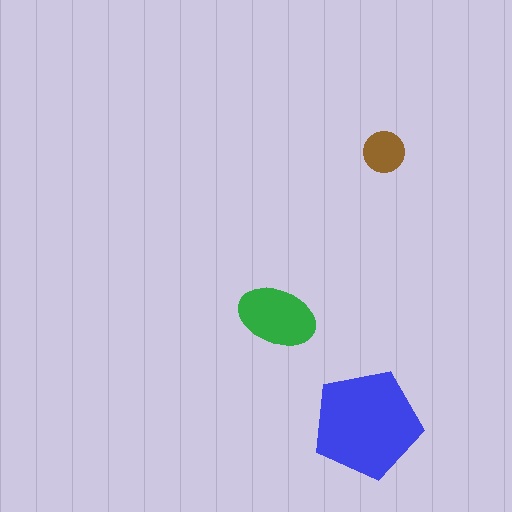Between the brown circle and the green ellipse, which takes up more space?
The green ellipse.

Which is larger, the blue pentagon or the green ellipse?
The blue pentagon.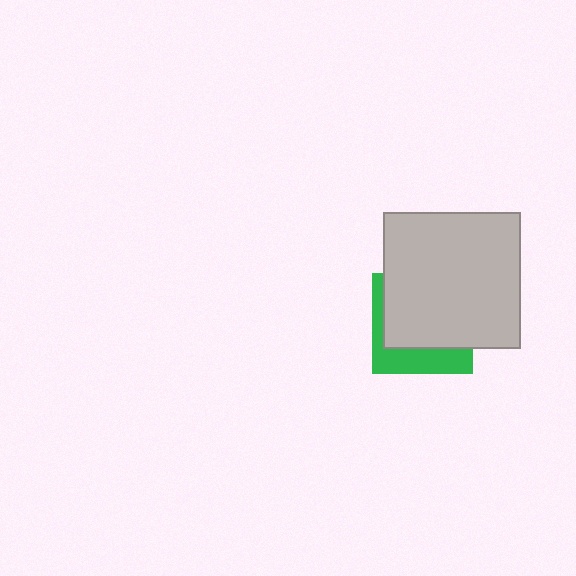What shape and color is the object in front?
The object in front is a light gray square.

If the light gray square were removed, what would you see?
You would see the complete green square.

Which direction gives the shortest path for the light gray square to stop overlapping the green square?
Moving toward the upper-right gives the shortest separation.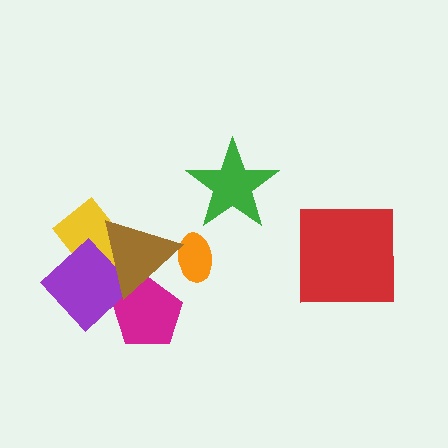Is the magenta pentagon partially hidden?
Yes, it is partially covered by another shape.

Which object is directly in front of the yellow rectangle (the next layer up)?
The purple diamond is directly in front of the yellow rectangle.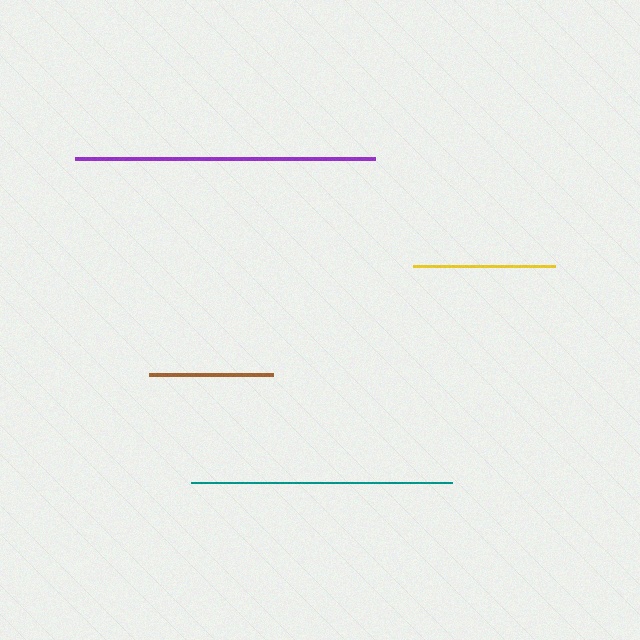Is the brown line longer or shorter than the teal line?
The teal line is longer than the brown line.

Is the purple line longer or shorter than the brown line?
The purple line is longer than the brown line.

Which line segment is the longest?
The purple line is the longest at approximately 300 pixels.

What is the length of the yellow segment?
The yellow segment is approximately 143 pixels long.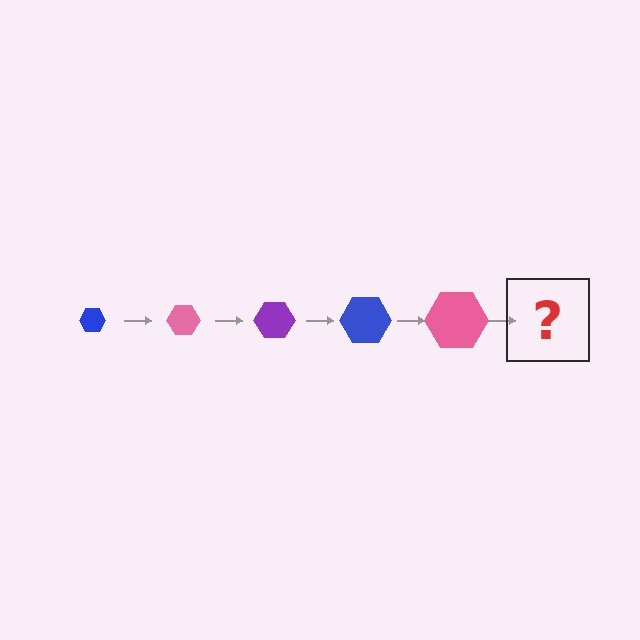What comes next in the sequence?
The next element should be a purple hexagon, larger than the previous one.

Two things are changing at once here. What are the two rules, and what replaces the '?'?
The two rules are that the hexagon grows larger each step and the color cycles through blue, pink, and purple. The '?' should be a purple hexagon, larger than the previous one.